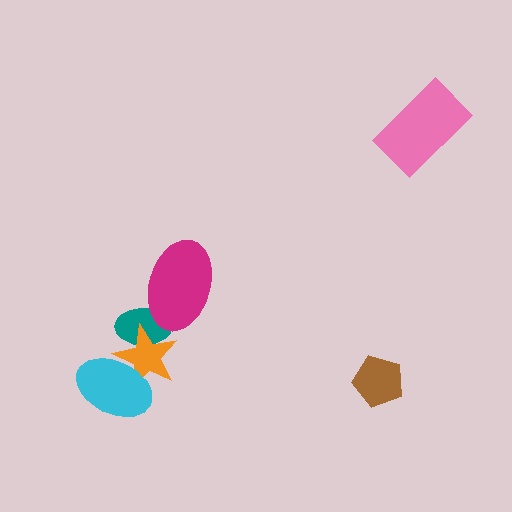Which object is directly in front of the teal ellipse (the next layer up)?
The orange star is directly in front of the teal ellipse.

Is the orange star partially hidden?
Yes, it is partially covered by another shape.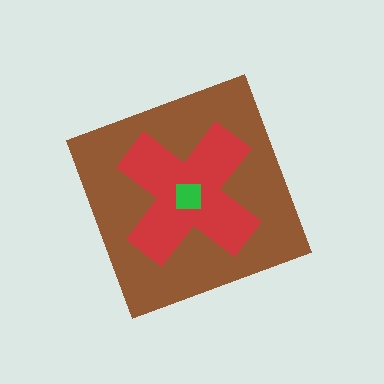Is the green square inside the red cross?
Yes.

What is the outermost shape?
The brown diamond.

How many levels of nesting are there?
3.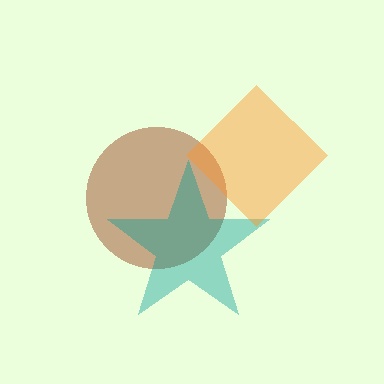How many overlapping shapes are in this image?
There are 3 overlapping shapes in the image.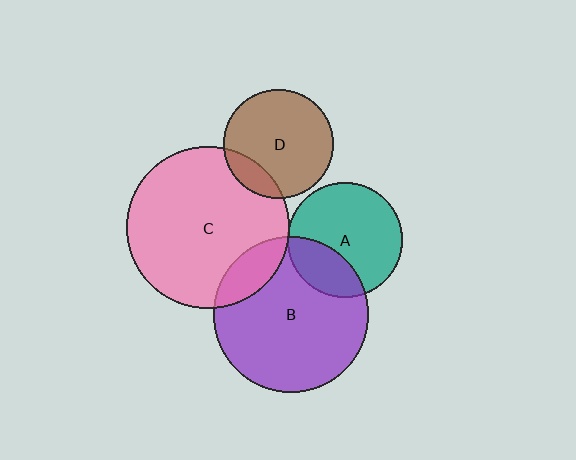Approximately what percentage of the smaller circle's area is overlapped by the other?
Approximately 15%.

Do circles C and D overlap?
Yes.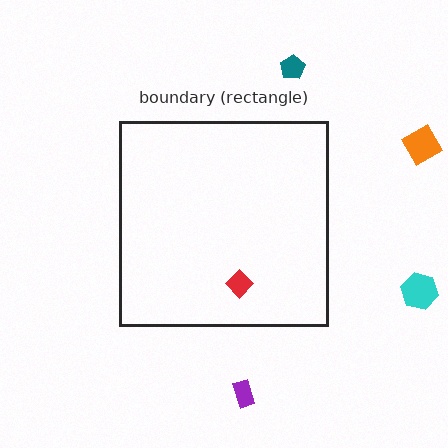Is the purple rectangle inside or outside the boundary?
Outside.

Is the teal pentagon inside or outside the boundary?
Outside.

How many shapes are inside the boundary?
1 inside, 4 outside.